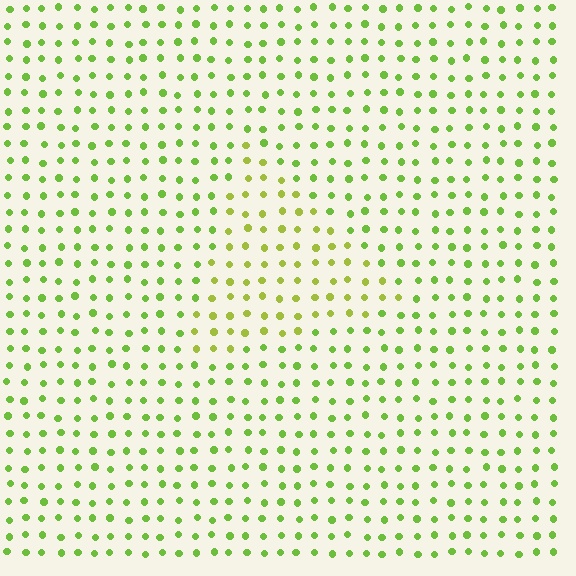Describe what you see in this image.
The image is filled with small lime elements in a uniform arrangement. A triangle-shaped region is visible where the elements are tinted to a slightly different hue, forming a subtle color boundary.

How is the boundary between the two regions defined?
The boundary is defined purely by a slight shift in hue (about 23 degrees). Spacing, size, and orientation are identical on both sides.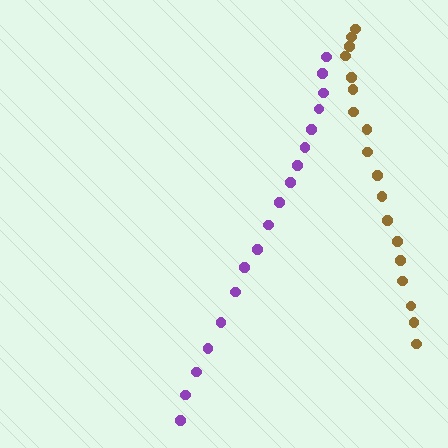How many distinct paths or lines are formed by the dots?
There are 2 distinct paths.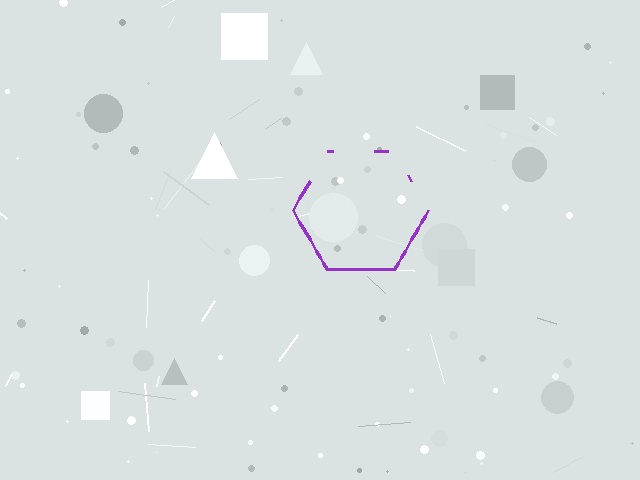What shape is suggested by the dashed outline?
The dashed outline suggests a hexagon.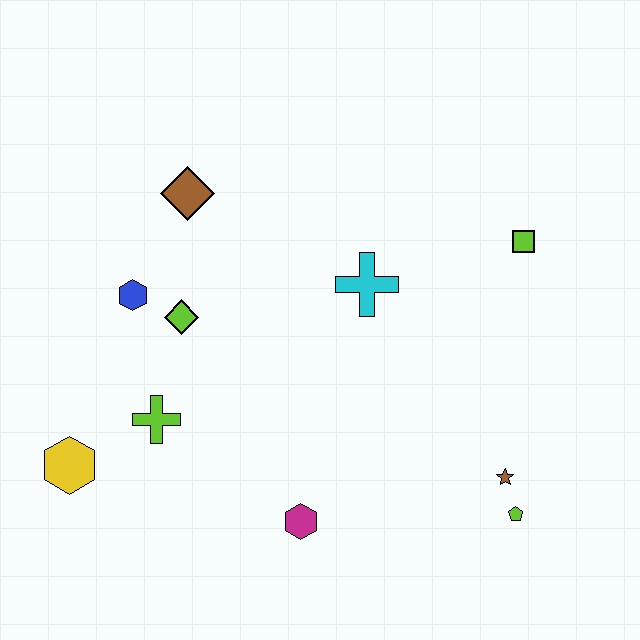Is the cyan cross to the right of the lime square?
No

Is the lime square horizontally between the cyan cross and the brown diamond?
No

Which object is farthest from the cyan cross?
The yellow hexagon is farthest from the cyan cross.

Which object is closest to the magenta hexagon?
The lime cross is closest to the magenta hexagon.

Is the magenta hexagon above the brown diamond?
No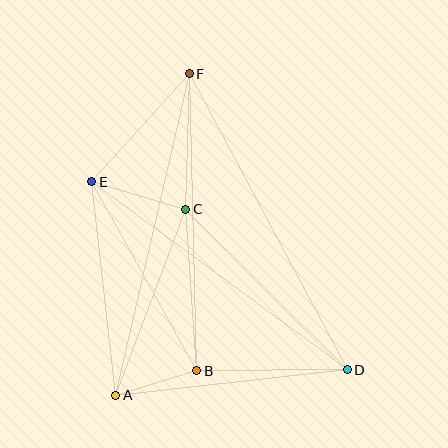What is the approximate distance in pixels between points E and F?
The distance between E and F is approximately 146 pixels.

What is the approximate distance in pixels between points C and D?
The distance between C and D is approximately 228 pixels.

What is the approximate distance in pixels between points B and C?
The distance between B and C is approximately 162 pixels.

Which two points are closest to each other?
Points A and B are closest to each other.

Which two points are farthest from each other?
Points D and F are farthest from each other.